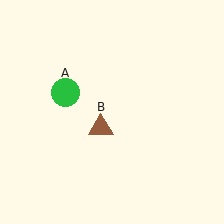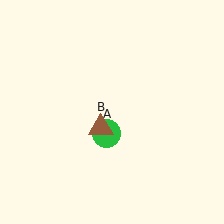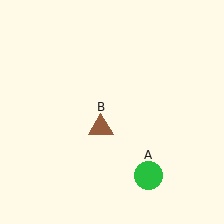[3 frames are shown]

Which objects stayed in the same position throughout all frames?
Brown triangle (object B) remained stationary.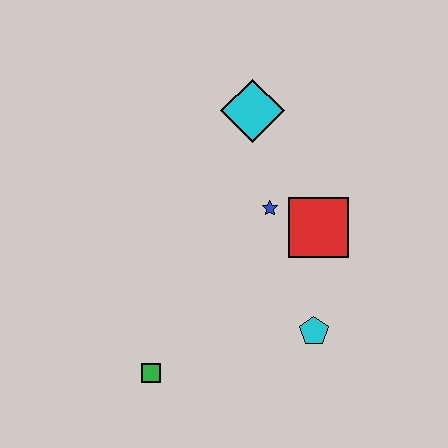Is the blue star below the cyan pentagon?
No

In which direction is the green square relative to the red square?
The green square is to the left of the red square.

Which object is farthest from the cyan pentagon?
The cyan diamond is farthest from the cyan pentagon.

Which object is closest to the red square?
The blue star is closest to the red square.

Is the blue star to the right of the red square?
No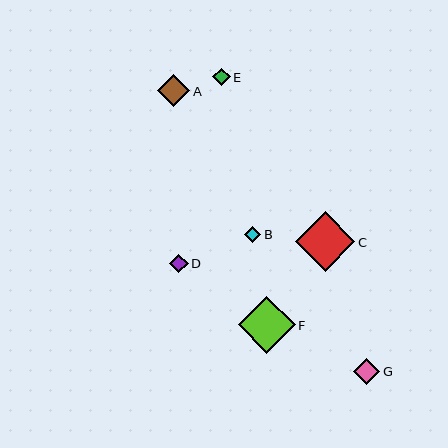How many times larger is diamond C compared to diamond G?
Diamond C is approximately 2.3 times the size of diamond G.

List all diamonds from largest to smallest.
From largest to smallest: C, F, A, G, D, E, B.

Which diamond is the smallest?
Diamond B is the smallest with a size of approximately 16 pixels.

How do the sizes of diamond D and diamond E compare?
Diamond D and diamond E are approximately the same size.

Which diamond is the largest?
Diamond C is the largest with a size of approximately 59 pixels.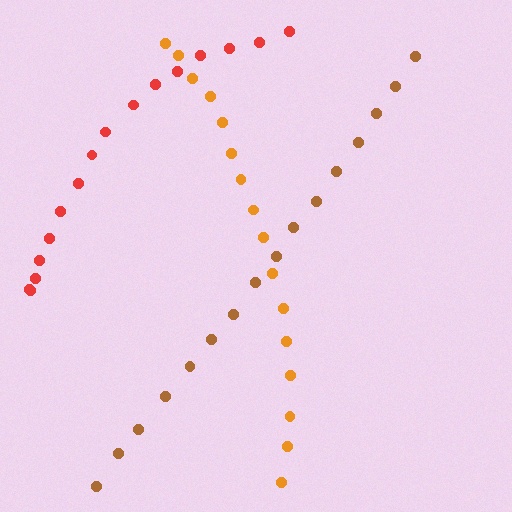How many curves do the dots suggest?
There are 3 distinct paths.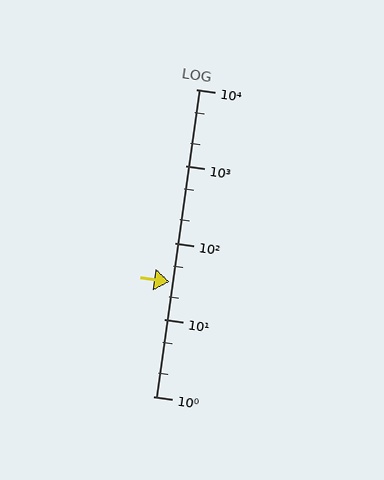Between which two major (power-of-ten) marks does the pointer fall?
The pointer is between 10 and 100.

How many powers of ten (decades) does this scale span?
The scale spans 4 decades, from 1 to 10000.